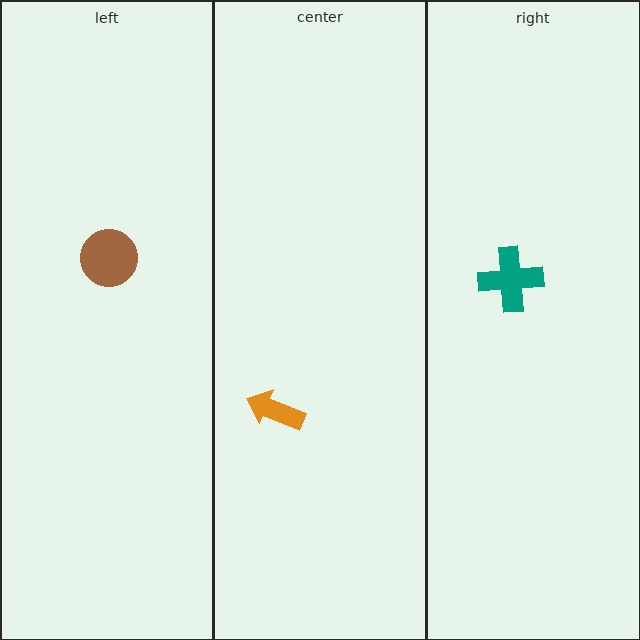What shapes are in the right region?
The teal cross.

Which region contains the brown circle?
The left region.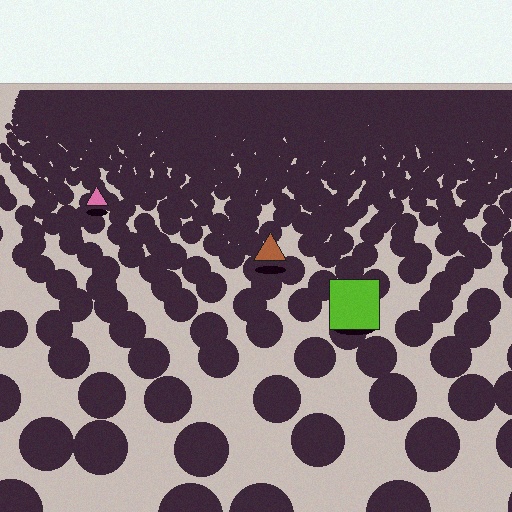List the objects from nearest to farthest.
From nearest to farthest: the lime square, the brown triangle, the pink triangle.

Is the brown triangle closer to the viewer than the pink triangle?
Yes. The brown triangle is closer — you can tell from the texture gradient: the ground texture is coarser near it.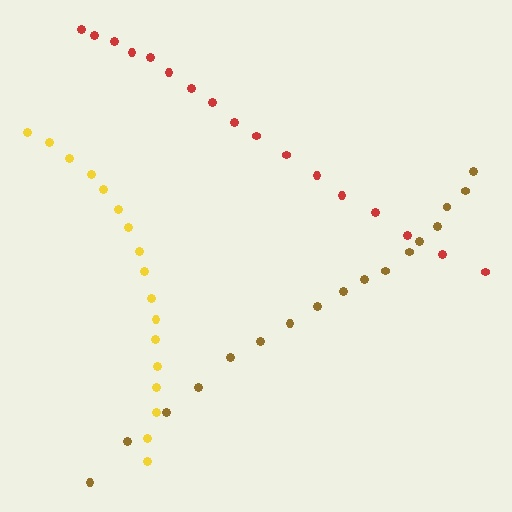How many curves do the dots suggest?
There are 3 distinct paths.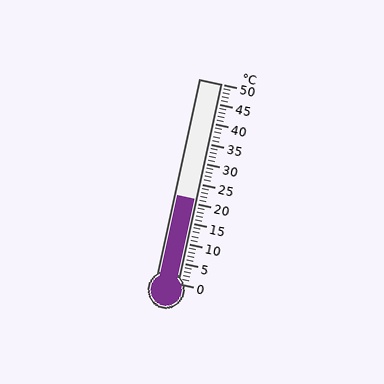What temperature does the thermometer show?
The thermometer shows approximately 21°C.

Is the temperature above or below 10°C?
The temperature is above 10°C.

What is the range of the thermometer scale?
The thermometer scale ranges from 0°C to 50°C.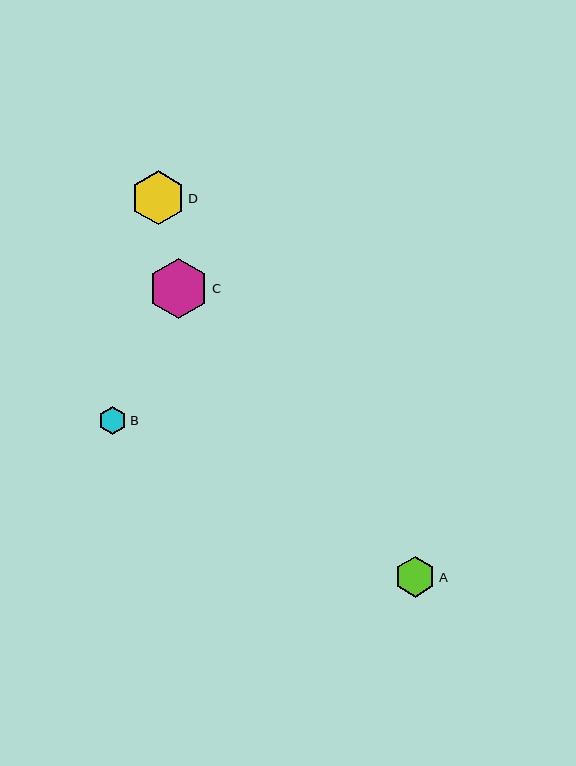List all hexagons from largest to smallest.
From largest to smallest: C, D, A, B.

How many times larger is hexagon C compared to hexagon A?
Hexagon C is approximately 1.5 times the size of hexagon A.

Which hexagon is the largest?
Hexagon C is the largest with a size of approximately 60 pixels.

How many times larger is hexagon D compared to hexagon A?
Hexagon D is approximately 1.3 times the size of hexagon A.